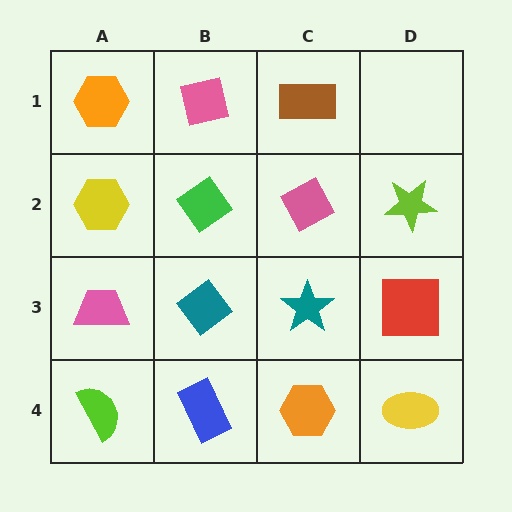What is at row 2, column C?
A pink diamond.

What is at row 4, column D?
A yellow ellipse.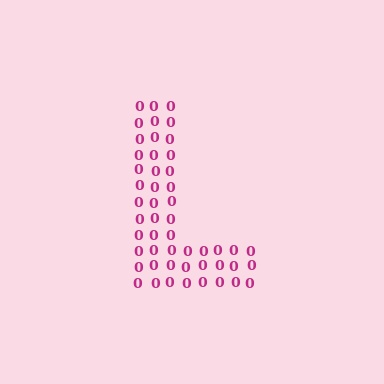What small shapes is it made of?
It is made of small digit 0's.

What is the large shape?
The large shape is the letter L.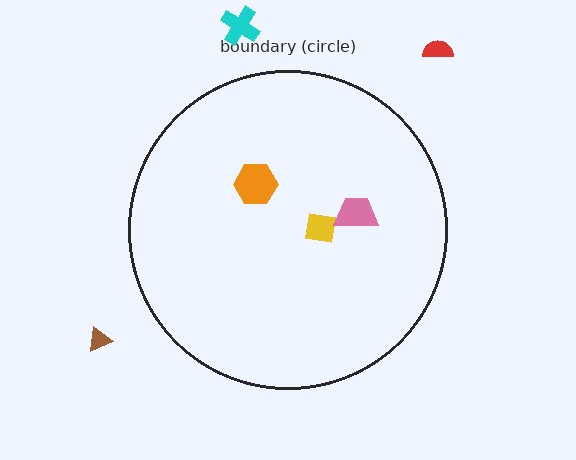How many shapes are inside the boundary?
3 inside, 3 outside.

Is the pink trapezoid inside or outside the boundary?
Inside.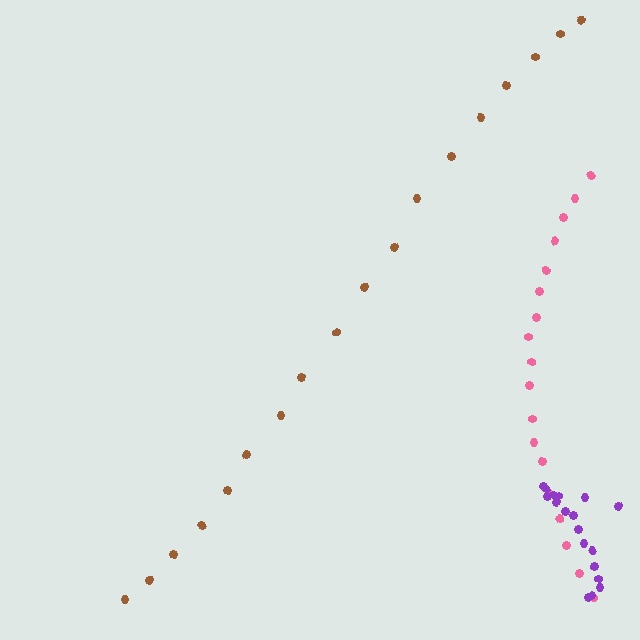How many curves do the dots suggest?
There are 3 distinct paths.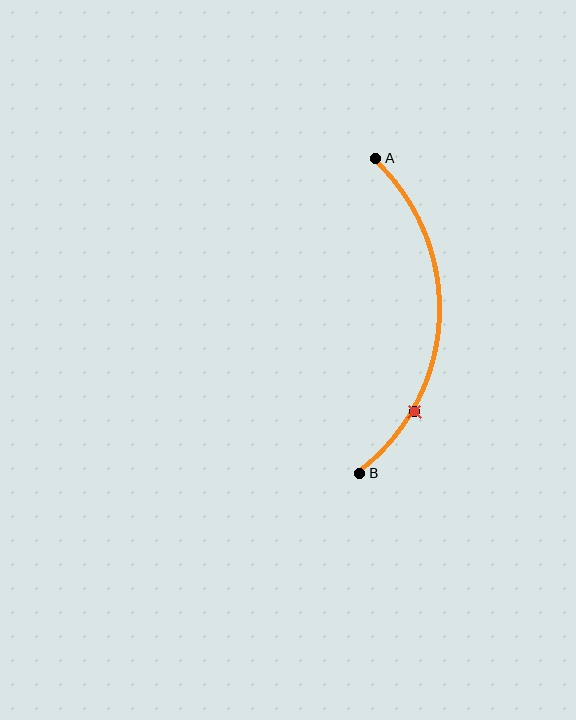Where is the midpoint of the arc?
The arc midpoint is the point on the curve farthest from the straight line joining A and B. It sits to the right of that line.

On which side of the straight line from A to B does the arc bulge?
The arc bulges to the right of the straight line connecting A and B.